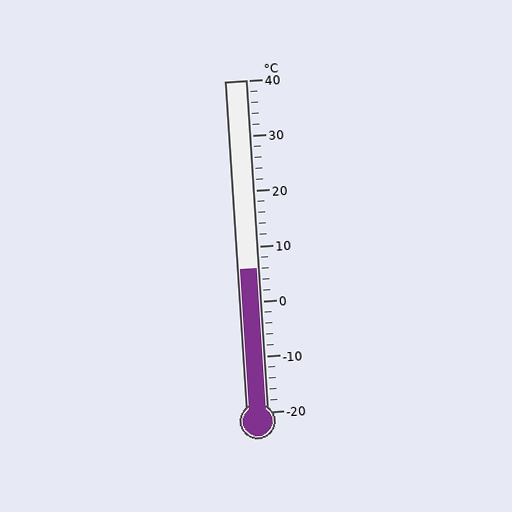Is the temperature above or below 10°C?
The temperature is below 10°C.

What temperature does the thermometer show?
The thermometer shows approximately 6°C.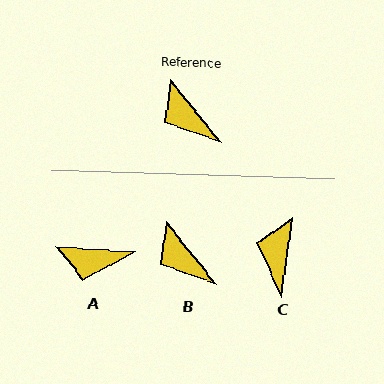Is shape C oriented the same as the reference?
No, it is off by about 47 degrees.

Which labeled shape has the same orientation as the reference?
B.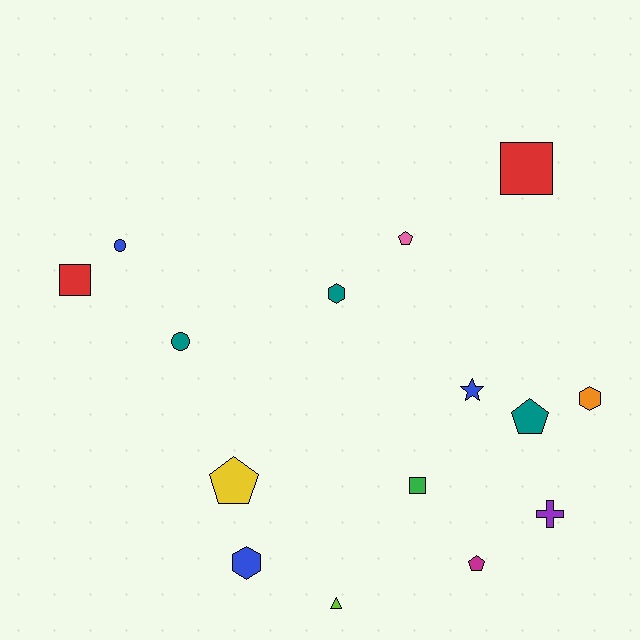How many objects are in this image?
There are 15 objects.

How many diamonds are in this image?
There are no diamonds.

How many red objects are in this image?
There are 2 red objects.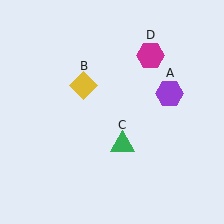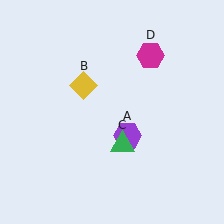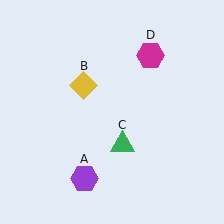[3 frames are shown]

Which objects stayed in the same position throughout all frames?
Yellow diamond (object B) and green triangle (object C) and magenta hexagon (object D) remained stationary.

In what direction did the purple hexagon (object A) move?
The purple hexagon (object A) moved down and to the left.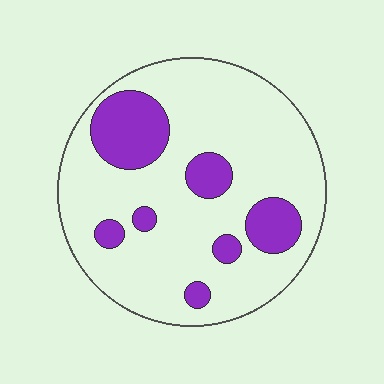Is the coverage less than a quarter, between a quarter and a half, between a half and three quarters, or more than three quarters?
Less than a quarter.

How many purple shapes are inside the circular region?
7.